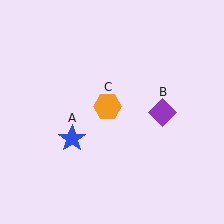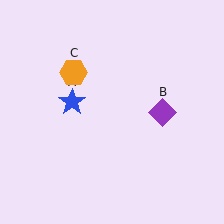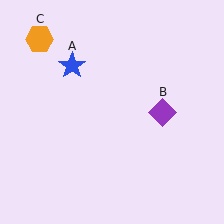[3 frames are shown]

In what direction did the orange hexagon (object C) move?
The orange hexagon (object C) moved up and to the left.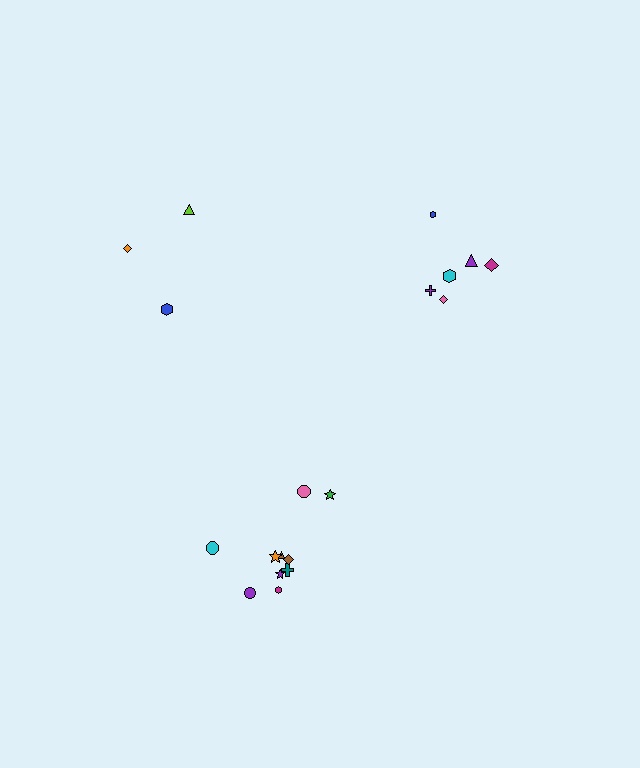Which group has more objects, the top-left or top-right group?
The top-right group.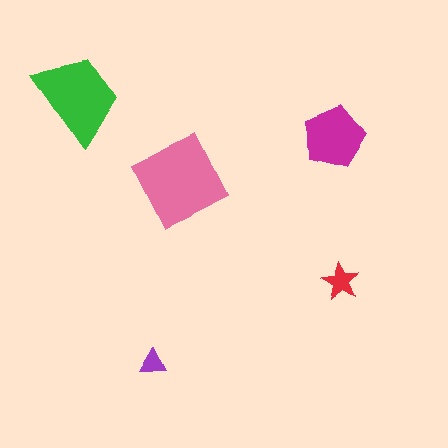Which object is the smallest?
The purple triangle.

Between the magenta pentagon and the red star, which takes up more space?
The magenta pentagon.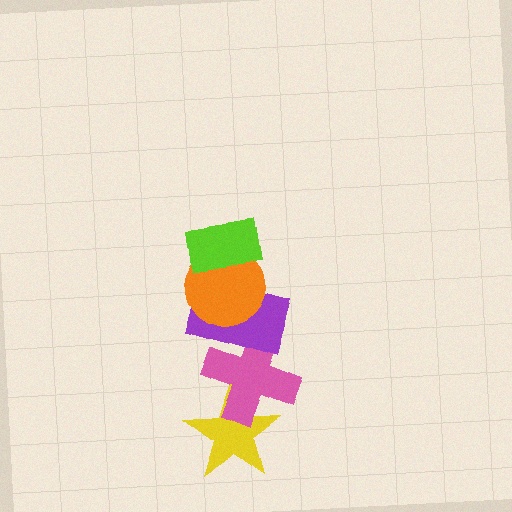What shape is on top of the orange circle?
The lime rectangle is on top of the orange circle.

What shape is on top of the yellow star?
The pink cross is on top of the yellow star.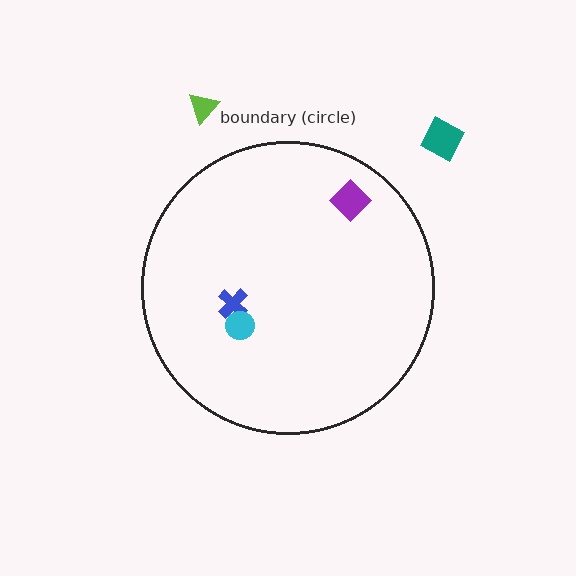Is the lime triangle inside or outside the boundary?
Outside.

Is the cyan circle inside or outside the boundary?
Inside.